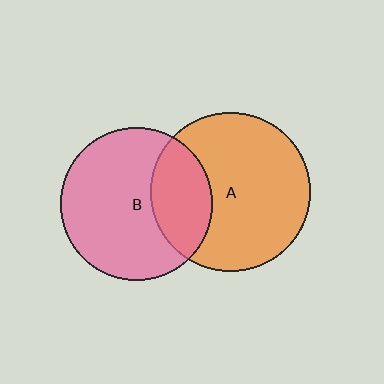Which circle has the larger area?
Circle A (orange).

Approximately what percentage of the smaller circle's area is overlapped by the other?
Approximately 30%.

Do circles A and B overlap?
Yes.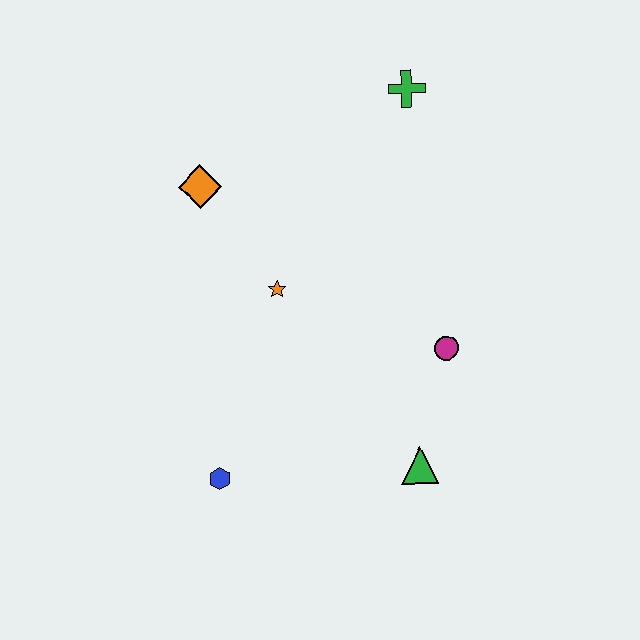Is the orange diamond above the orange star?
Yes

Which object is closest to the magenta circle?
The green triangle is closest to the magenta circle.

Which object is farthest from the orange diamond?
The green triangle is farthest from the orange diamond.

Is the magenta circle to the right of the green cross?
Yes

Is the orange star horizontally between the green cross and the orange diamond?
Yes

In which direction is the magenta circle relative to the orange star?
The magenta circle is to the right of the orange star.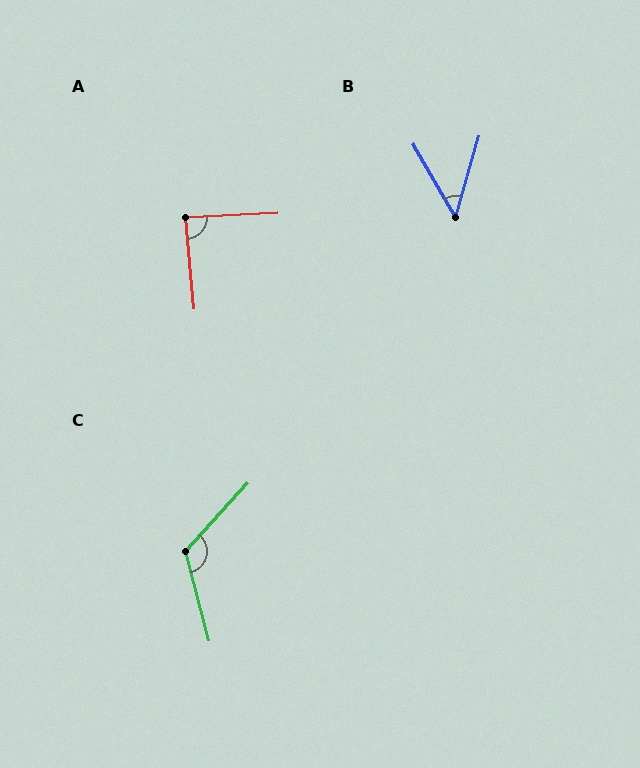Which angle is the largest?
C, at approximately 123 degrees.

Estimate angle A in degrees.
Approximately 88 degrees.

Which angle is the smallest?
B, at approximately 46 degrees.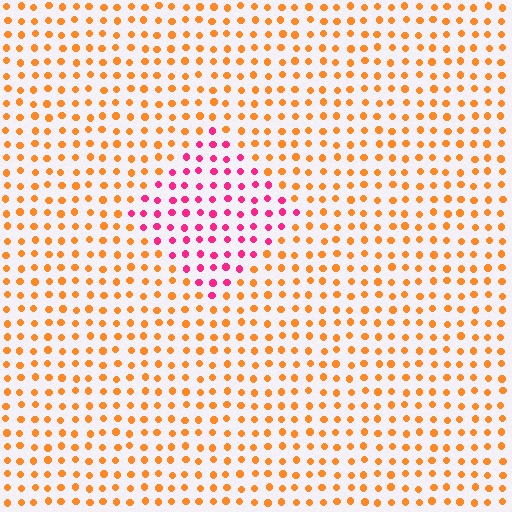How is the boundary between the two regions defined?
The boundary is defined purely by a slight shift in hue (about 56 degrees). Spacing, size, and orientation are identical on both sides.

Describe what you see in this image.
The image is filled with small orange elements in a uniform arrangement. A diamond-shaped region is visible where the elements are tinted to a slightly different hue, forming a subtle color boundary.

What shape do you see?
I see a diamond.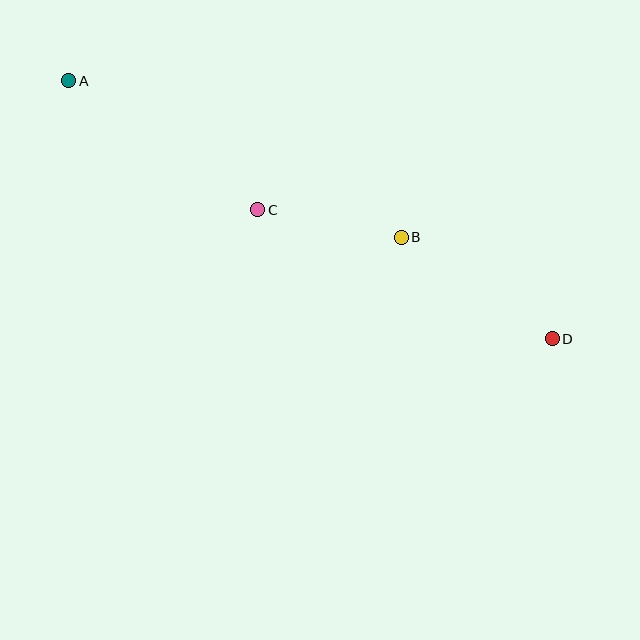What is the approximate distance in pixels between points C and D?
The distance between C and D is approximately 322 pixels.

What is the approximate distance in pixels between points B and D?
The distance between B and D is approximately 182 pixels.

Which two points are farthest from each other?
Points A and D are farthest from each other.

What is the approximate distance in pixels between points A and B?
The distance between A and B is approximately 367 pixels.